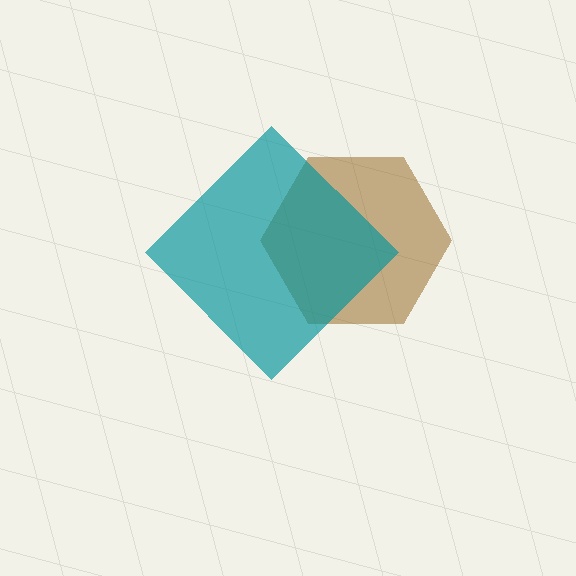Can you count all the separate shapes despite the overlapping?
Yes, there are 2 separate shapes.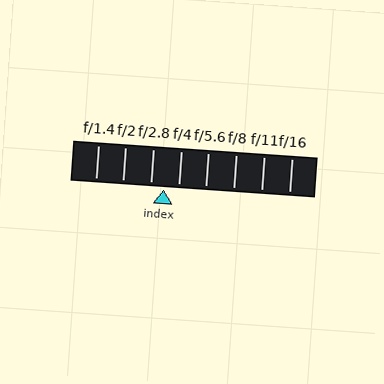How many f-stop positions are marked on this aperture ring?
There are 8 f-stop positions marked.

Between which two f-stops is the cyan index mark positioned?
The index mark is between f/2.8 and f/4.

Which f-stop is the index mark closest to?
The index mark is closest to f/2.8.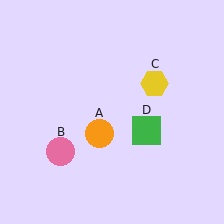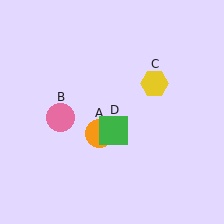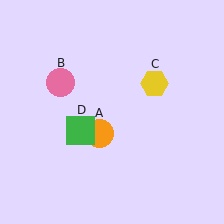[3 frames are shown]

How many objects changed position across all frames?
2 objects changed position: pink circle (object B), green square (object D).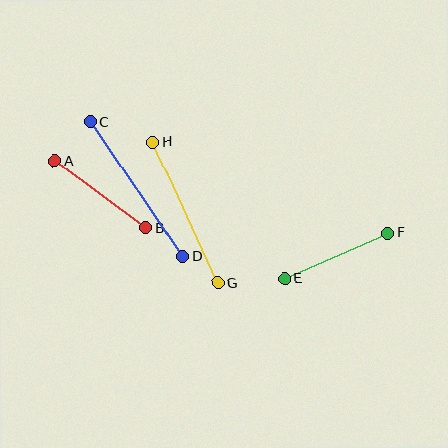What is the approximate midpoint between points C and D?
The midpoint is at approximately (137, 189) pixels.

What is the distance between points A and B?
The distance is approximately 112 pixels.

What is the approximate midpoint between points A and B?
The midpoint is at approximately (100, 194) pixels.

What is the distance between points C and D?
The distance is approximately 164 pixels.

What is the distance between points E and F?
The distance is approximately 113 pixels.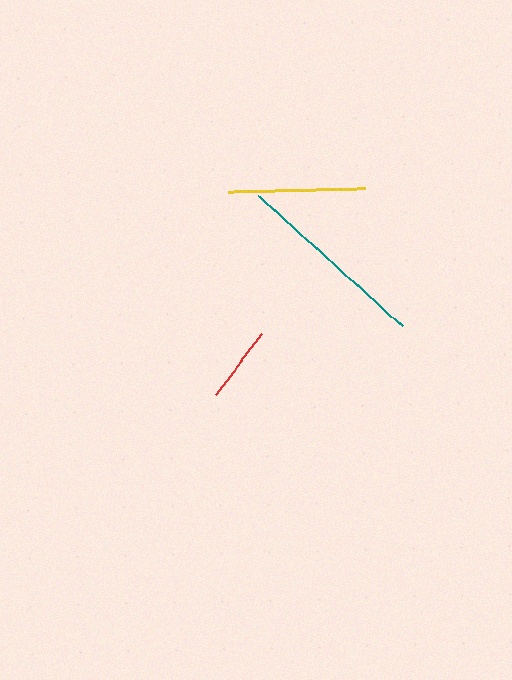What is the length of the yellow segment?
The yellow segment is approximately 137 pixels long.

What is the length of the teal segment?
The teal segment is approximately 194 pixels long.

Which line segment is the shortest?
The red line is the shortest at approximately 77 pixels.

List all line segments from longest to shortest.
From longest to shortest: teal, yellow, red.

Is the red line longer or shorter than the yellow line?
The yellow line is longer than the red line.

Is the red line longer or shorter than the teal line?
The teal line is longer than the red line.